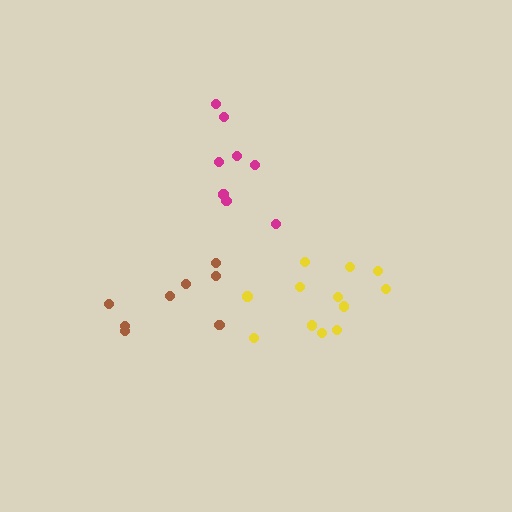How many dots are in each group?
Group 1: 12 dots, Group 2: 8 dots, Group 3: 8 dots (28 total).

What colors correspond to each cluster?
The clusters are colored: yellow, magenta, brown.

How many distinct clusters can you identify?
There are 3 distinct clusters.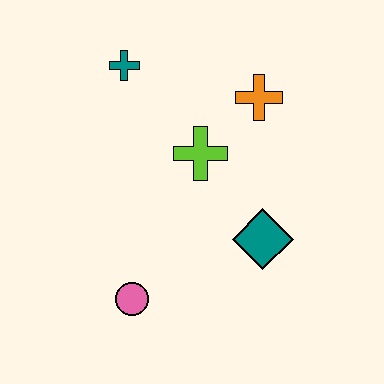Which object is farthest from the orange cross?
The pink circle is farthest from the orange cross.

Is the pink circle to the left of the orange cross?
Yes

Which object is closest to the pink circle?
The teal diamond is closest to the pink circle.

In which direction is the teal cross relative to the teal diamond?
The teal cross is above the teal diamond.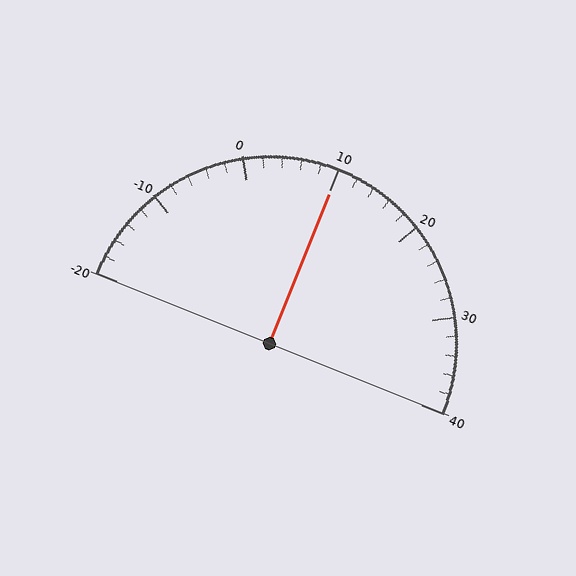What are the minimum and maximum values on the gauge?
The gauge ranges from -20 to 40.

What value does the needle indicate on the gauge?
The needle indicates approximately 10.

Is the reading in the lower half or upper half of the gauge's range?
The reading is in the upper half of the range (-20 to 40).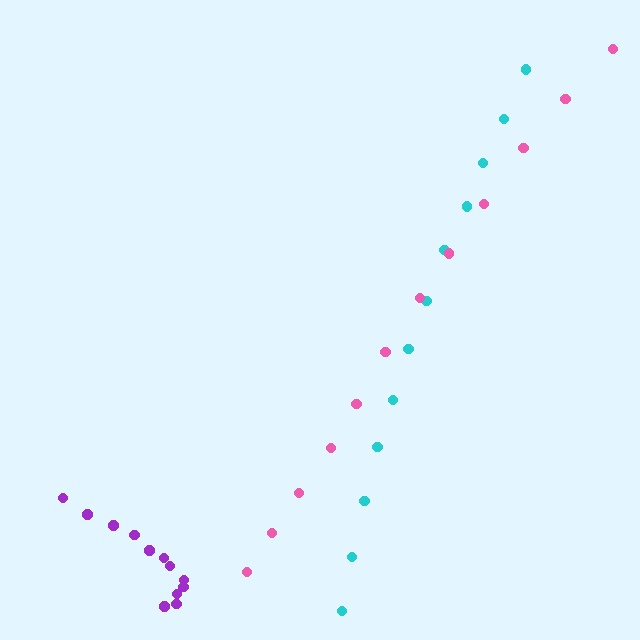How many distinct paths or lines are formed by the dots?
There are 3 distinct paths.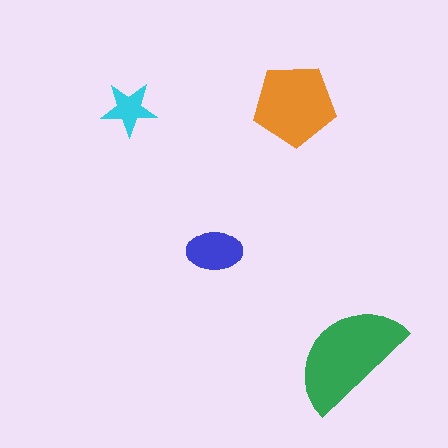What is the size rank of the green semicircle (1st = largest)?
1st.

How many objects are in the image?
There are 4 objects in the image.